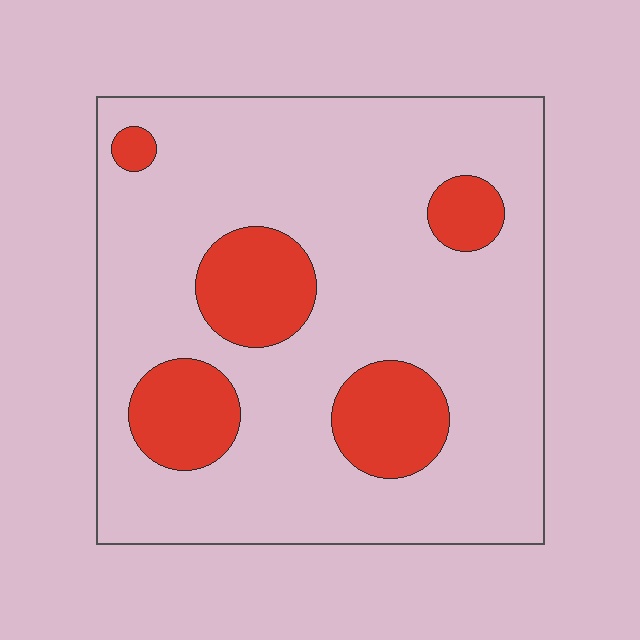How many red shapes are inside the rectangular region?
5.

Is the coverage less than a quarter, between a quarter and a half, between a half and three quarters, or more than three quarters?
Less than a quarter.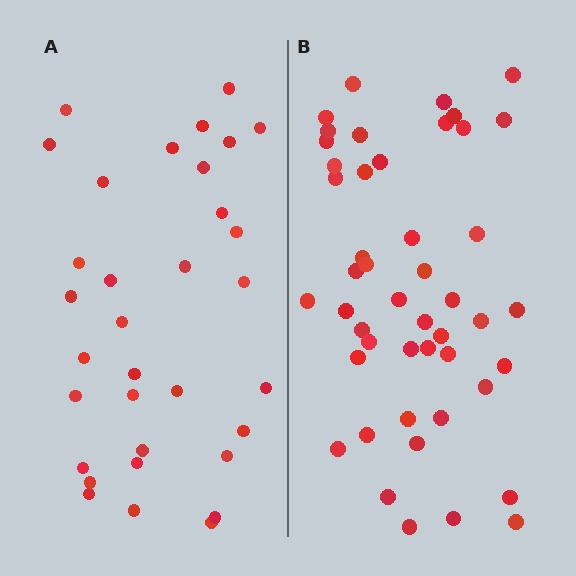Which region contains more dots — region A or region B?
Region B (the right region) has more dots.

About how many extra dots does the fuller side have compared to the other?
Region B has approximately 15 more dots than region A.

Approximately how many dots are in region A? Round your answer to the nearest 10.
About 30 dots. (The exact count is 33, which rounds to 30.)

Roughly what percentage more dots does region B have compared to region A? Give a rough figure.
About 40% more.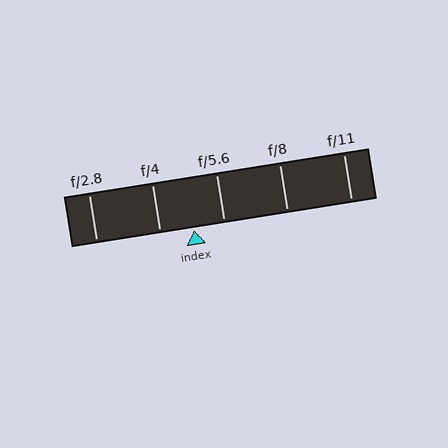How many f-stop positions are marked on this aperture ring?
There are 5 f-stop positions marked.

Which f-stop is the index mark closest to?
The index mark is closest to f/5.6.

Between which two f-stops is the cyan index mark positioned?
The index mark is between f/4 and f/5.6.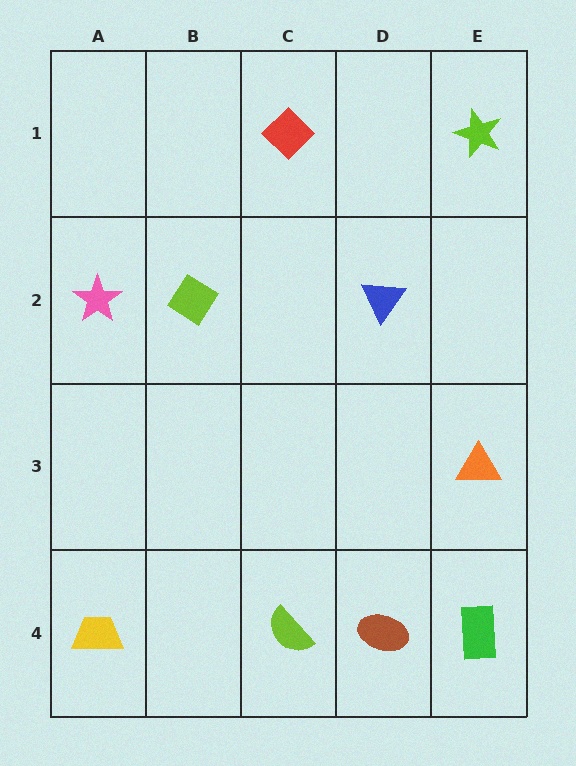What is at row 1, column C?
A red diamond.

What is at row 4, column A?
A yellow trapezoid.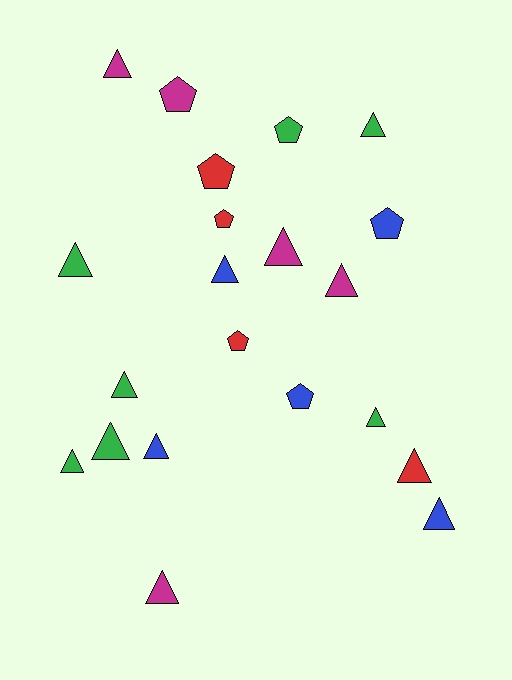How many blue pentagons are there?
There are 2 blue pentagons.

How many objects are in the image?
There are 21 objects.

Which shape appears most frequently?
Triangle, with 14 objects.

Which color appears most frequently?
Green, with 7 objects.